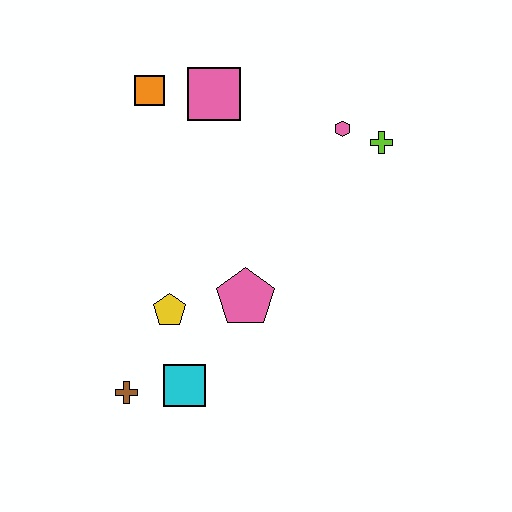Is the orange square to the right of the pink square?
No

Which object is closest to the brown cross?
The cyan square is closest to the brown cross.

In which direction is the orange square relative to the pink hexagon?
The orange square is to the left of the pink hexagon.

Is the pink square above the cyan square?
Yes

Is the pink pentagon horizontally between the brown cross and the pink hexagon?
Yes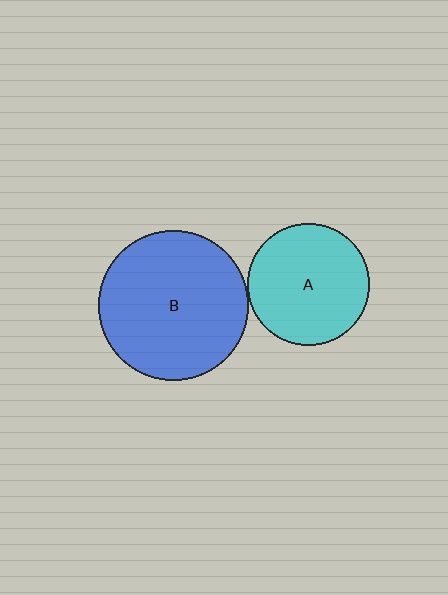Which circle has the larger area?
Circle B (blue).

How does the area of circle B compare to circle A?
Approximately 1.5 times.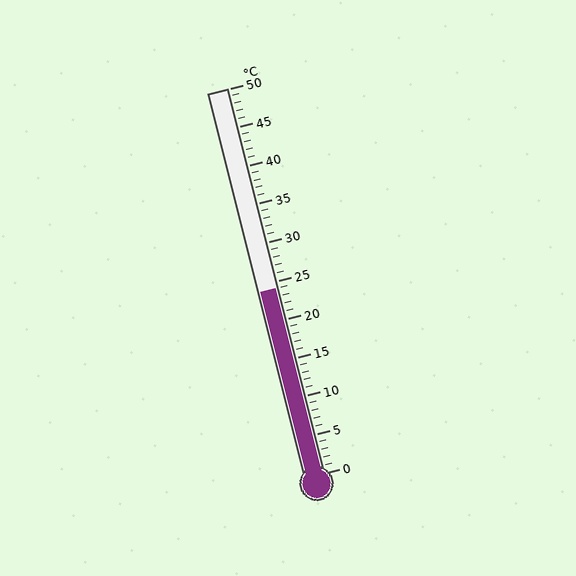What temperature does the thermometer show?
The thermometer shows approximately 24°C.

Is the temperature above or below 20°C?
The temperature is above 20°C.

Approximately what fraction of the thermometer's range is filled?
The thermometer is filled to approximately 50% of its range.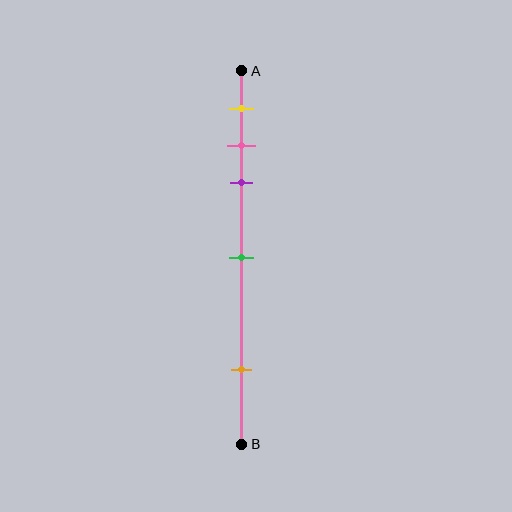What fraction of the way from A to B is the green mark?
The green mark is approximately 50% (0.5) of the way from A to B.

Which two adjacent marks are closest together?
The pink and purple marks are the closest adjacent pair.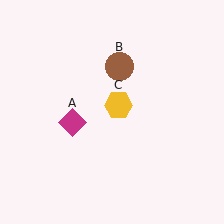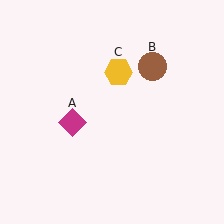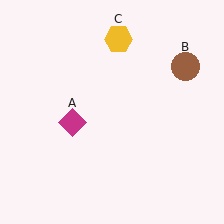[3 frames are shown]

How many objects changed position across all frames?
2 objects changed position: brown circle (object B), yellow hexagon (object C).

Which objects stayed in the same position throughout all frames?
Magenta diamond (object A) remained stationary.